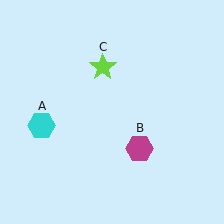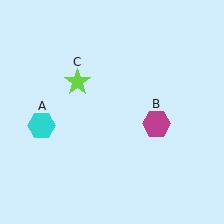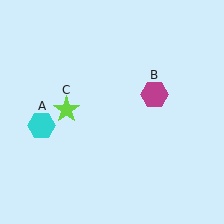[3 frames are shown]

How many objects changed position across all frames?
2 objects changed position: magenta hexagon (object B), lime star (object C).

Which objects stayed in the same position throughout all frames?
Cyan hexagon (object A) remained stationary.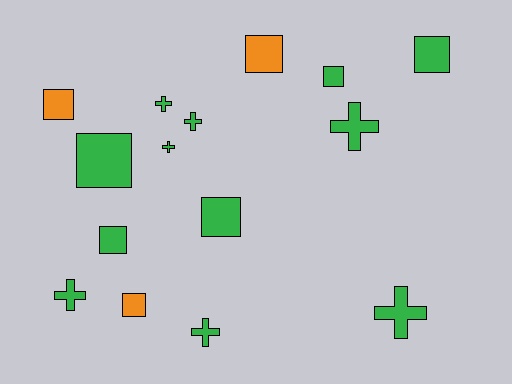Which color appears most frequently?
Green, with 12 objects.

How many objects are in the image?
There are 15 objects.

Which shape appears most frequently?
Square, with 8 objects.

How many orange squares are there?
There are 3 orange squares.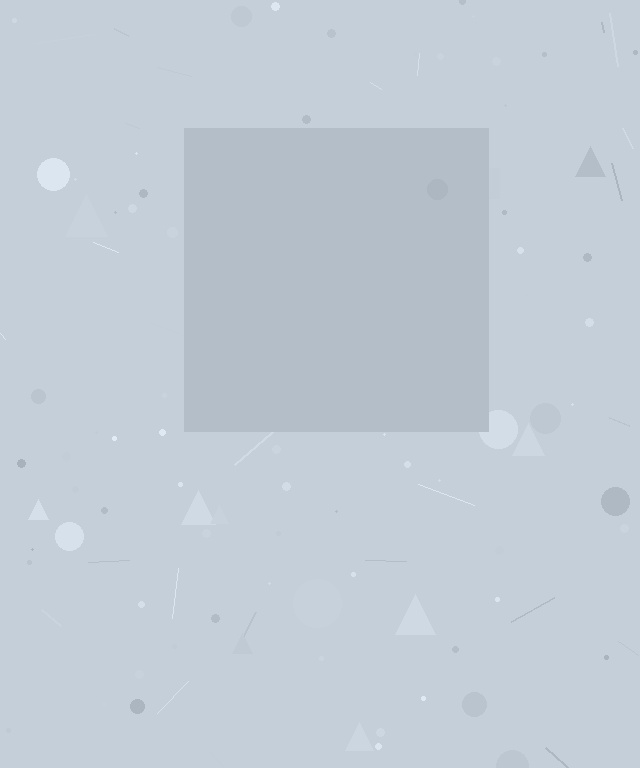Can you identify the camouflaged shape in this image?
The camouflaged shape is a square.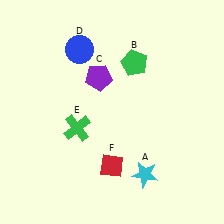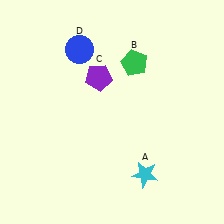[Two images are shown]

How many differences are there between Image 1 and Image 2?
There are 2 differences between the two images.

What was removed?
The green cross (E), the red diamond (F) were removed in Image 2.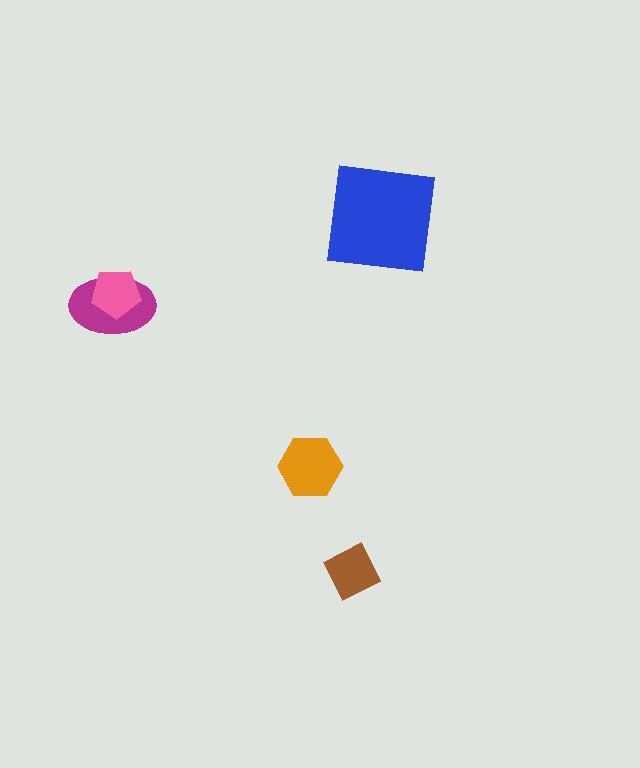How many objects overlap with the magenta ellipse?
1 object overlaps with the magenta ellipse.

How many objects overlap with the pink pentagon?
1 object overlaps with the pink pentagon.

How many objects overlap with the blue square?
0 objects overlap with the blue square.